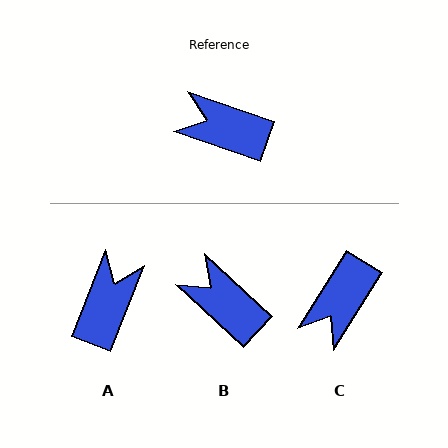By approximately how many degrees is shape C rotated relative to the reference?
Approximately 77 degrees counter-clockwise.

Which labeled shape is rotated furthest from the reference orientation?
A, about 92 degrees away.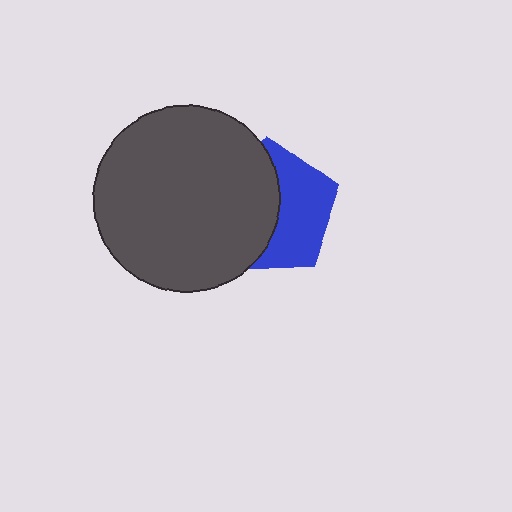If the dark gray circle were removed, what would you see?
You would see the complete blue pentagon.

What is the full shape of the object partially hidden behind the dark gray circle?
The partially hidden object is a blue pentagon.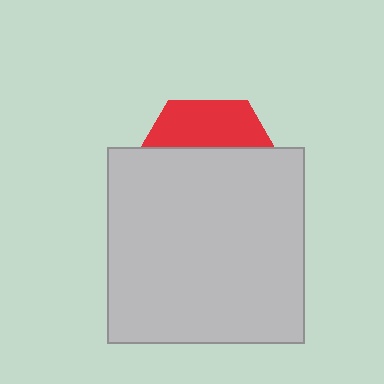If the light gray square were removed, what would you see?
You would see the complete red hexagon.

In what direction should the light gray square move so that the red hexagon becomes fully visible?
The light gray square should move down. That is the shortest direction to clear the overlap and leave the red hexagon fully visible.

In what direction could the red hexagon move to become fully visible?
The red hexagon could move up. That would shift it out from behind the light gray square entirely.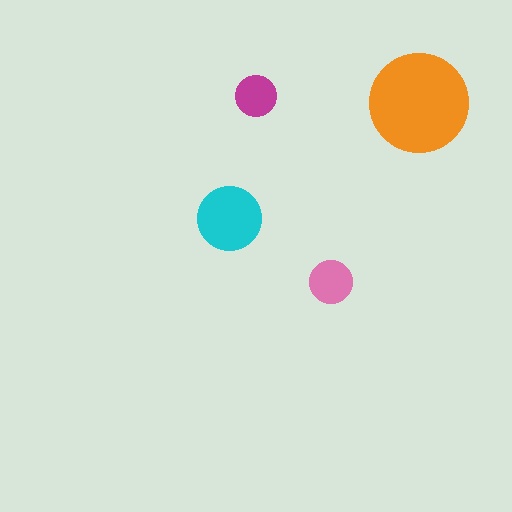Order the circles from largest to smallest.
the orange one, the cyan one, the pink one, the magenta one.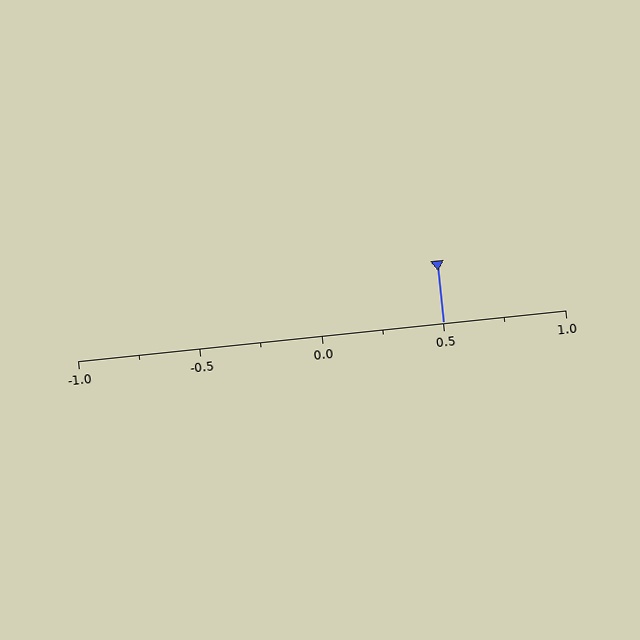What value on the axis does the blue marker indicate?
The marker indicates approximately 0.5.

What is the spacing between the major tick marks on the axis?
The major ticks are spaced 0.5 apart.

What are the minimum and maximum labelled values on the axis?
The axis runs from -1.0 to 1.0.